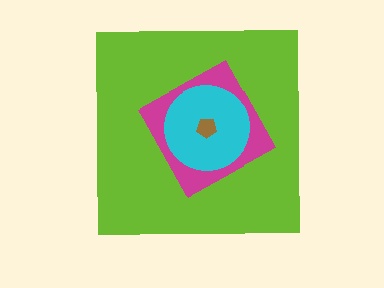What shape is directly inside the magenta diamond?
The cyan circle.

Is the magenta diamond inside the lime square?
Yes.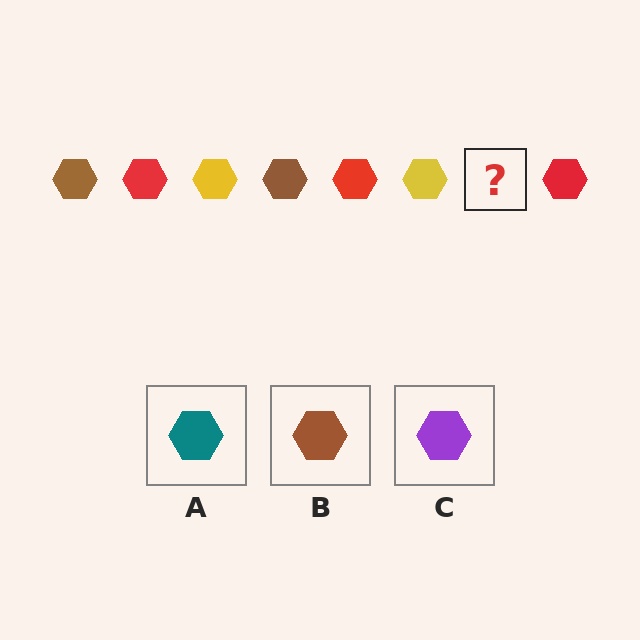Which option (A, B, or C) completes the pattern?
B.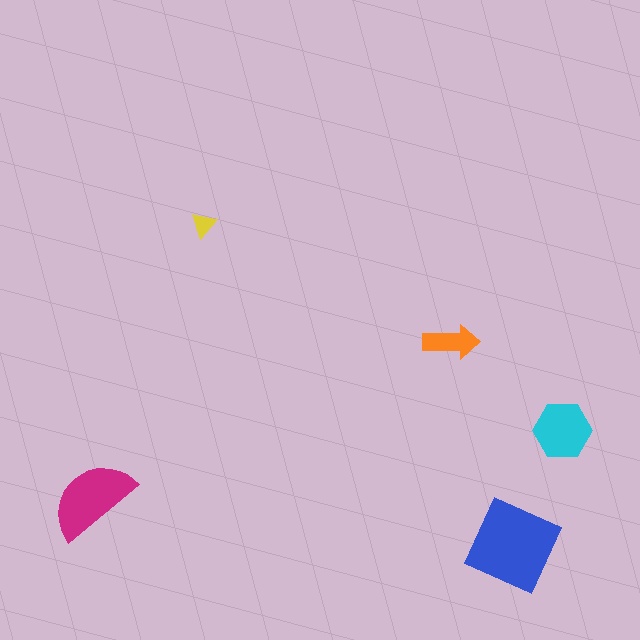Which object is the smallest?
The yellow triangle.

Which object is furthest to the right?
The cyan hexagon is rightmost.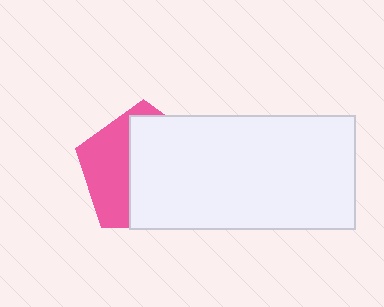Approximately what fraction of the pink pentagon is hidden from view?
Roughly 61% of the pink pentagon is hidden behind the white rectangle.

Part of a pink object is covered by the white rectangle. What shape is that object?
It is a pentagon.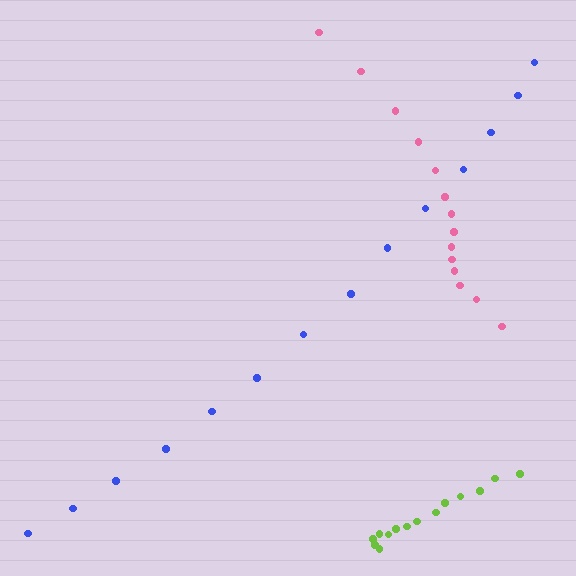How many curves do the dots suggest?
There are 3 distinct paths.